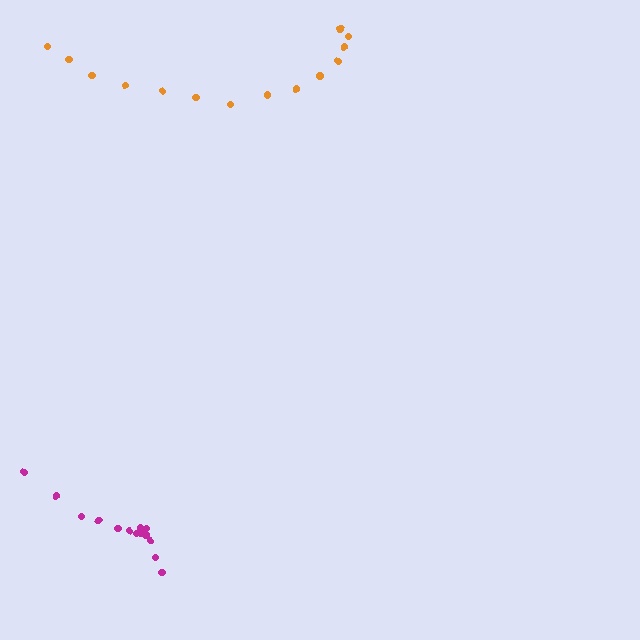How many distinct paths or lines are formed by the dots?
There are 2 distinct paths.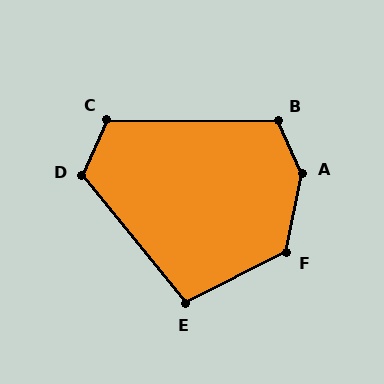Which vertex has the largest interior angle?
A, at approximately 144 degrees.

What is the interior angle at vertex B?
Approximately 115 degrees (obtuse).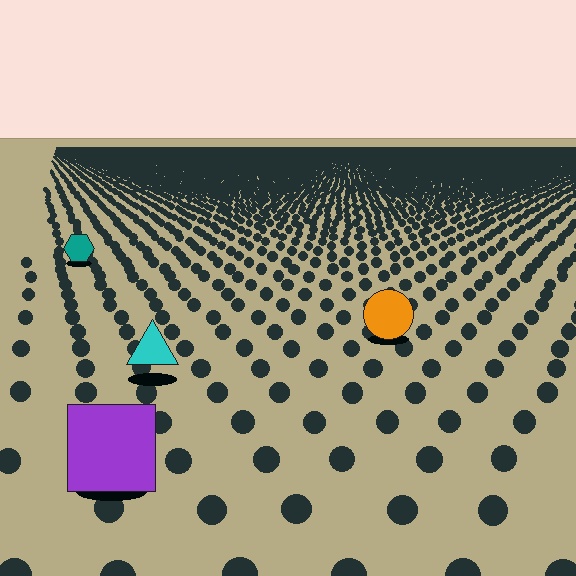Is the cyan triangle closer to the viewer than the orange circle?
Yes. The cyan triangle is closer — you can tell from the texture gradient: the ground texture is coarser near it.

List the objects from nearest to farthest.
From nearest to farthest: the purple square, the cyan triangle, the orange circle, the teal hexagon.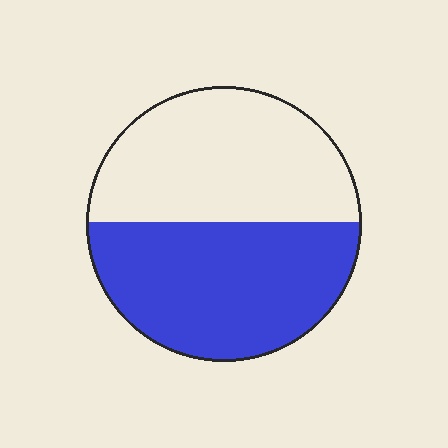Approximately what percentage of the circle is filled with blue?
Approximately 50%.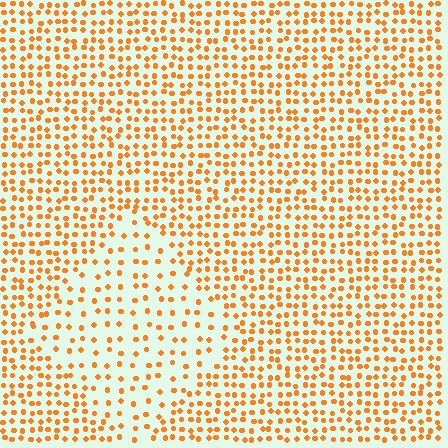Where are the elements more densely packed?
The elements are more densely packed outside the diamond boundary.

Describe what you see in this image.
The image contains small orange elements arranged at two different densities. A diamond-shaped region is visible where the elements are less densely packed than the surrounding area.